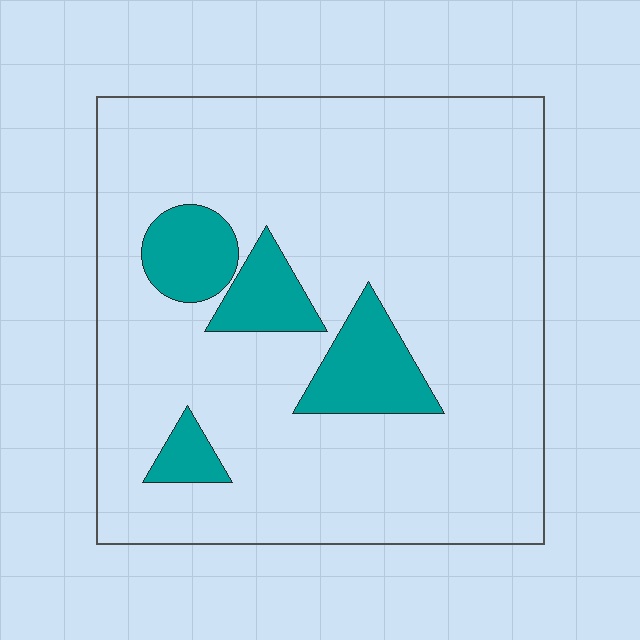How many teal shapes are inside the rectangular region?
4.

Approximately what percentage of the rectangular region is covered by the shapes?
Approximately 15%.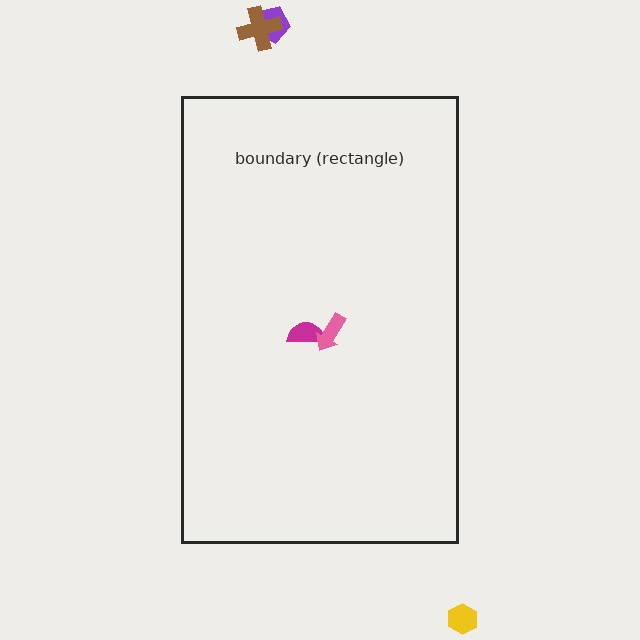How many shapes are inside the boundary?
2 inside, 3 outside.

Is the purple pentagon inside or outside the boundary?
Outside.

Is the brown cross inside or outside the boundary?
Outside.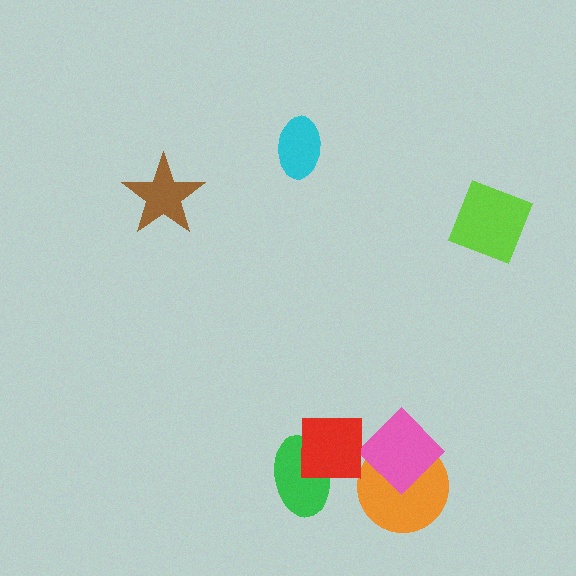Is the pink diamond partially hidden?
Yes, it is partially covered by another shape.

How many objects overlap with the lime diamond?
0 objects overlap with the lime diamond.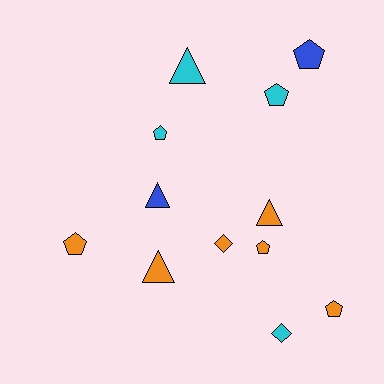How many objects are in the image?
There are 12 objects.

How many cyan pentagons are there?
There are 2 cyan pentagons.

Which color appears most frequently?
Orange, with 6 objects.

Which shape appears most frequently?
Pentagon, with 6 objects.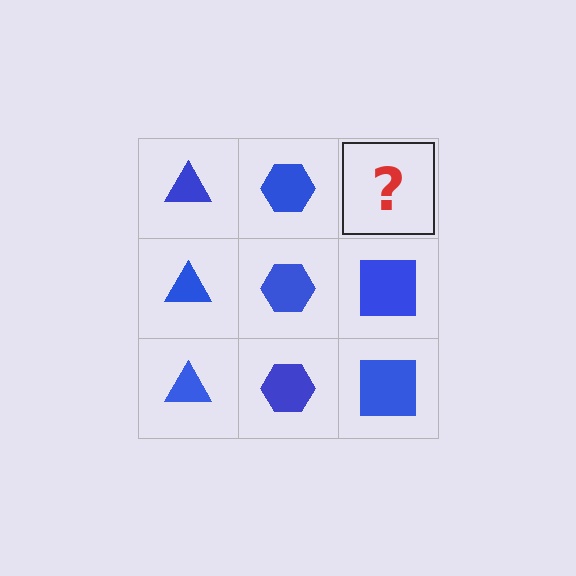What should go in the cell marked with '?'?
The missing cell should contain a blue square.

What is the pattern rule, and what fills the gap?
The rule is that each column has a consistent shape. The gap should be filled with a blue square.